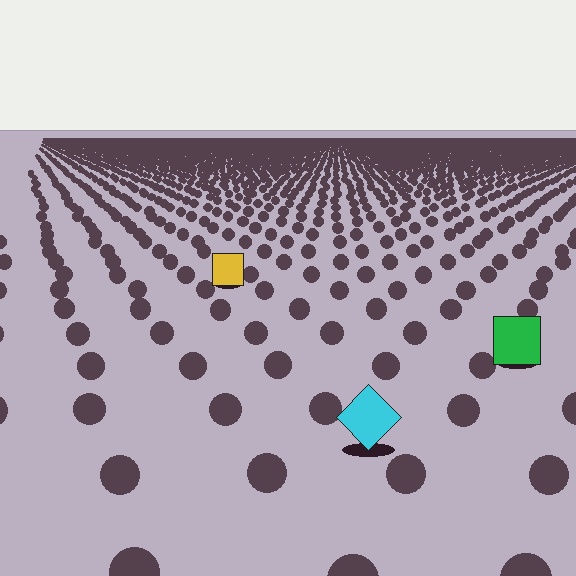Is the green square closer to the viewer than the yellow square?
Yes. The green square is closer — you can tell from the texture gradient: the ground texture is coarser near it.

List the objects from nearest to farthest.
From nearest to farthest: the cyan diamond, the green square, the yellow square.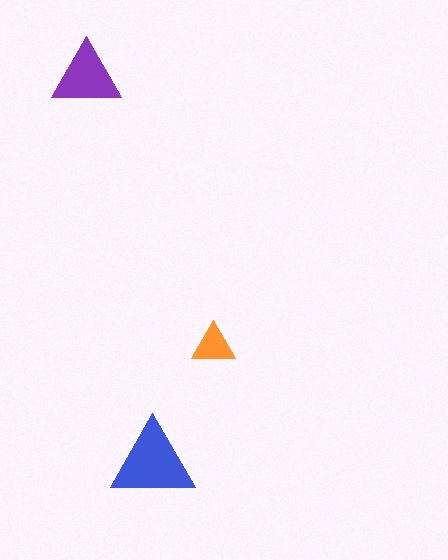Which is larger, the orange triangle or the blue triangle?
The blue one.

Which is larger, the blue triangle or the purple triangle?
The blue one.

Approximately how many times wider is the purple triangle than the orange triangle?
About 1.5 times wider.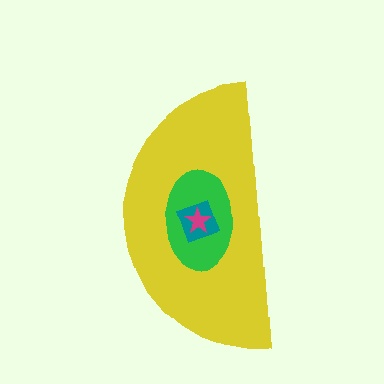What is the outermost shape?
The yellow semicircle.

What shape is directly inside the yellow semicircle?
The green ellipse.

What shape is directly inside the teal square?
The magenta star.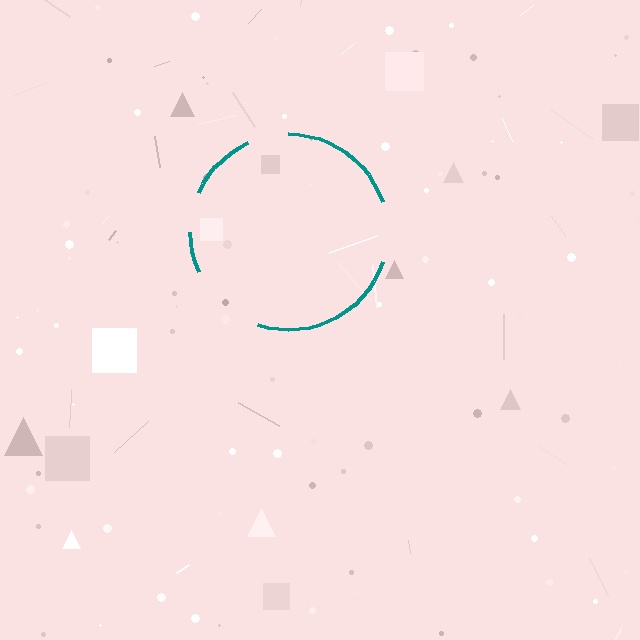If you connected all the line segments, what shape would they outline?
They would outline a circle.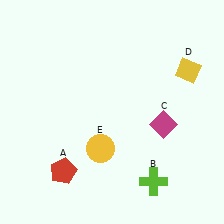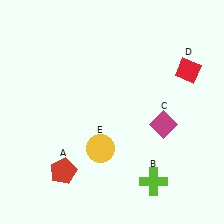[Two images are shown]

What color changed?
The diamond (D) changed from yellow in Image 1 to red in Image 2.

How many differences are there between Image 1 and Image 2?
There is 1 difference between the two images.